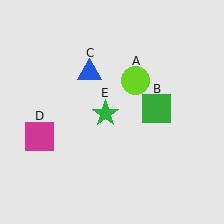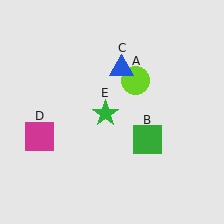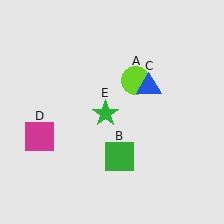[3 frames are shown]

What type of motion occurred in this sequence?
The green square (object B), blue triangle (object C) rotated clockwise around the center of the scene.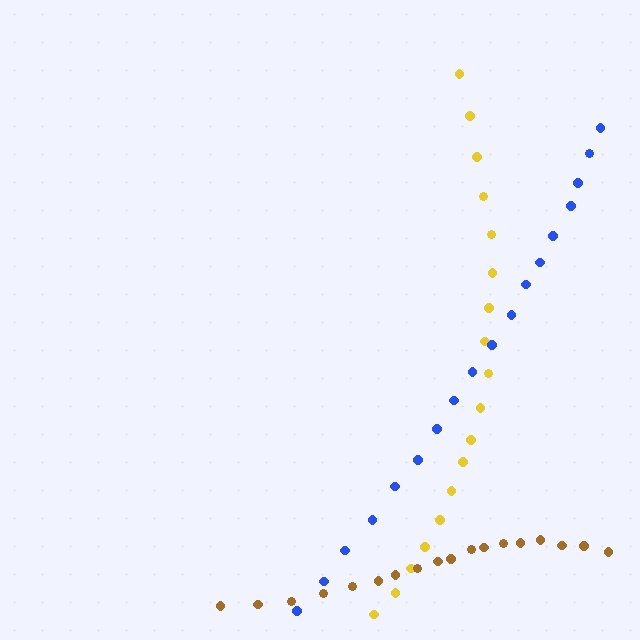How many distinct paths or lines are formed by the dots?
There are 3 distinct paths.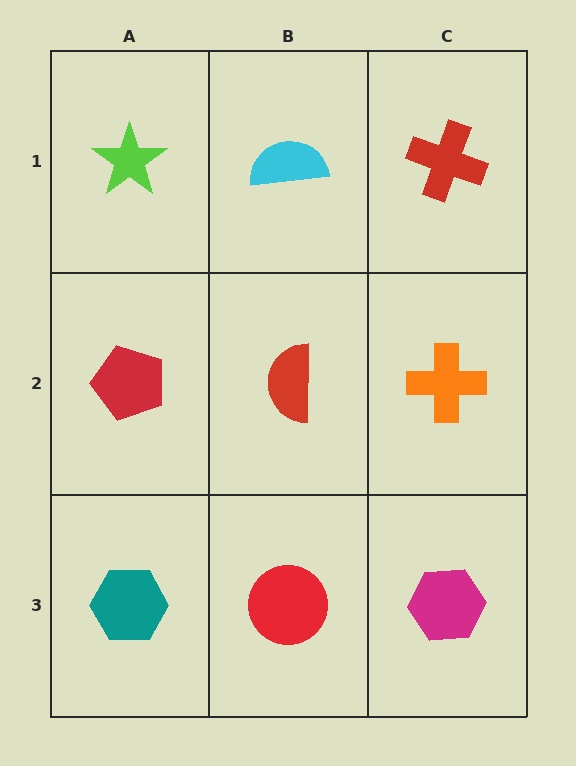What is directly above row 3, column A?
A red pentagon.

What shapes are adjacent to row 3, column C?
An orange cross (row 2, column C), a red circle (row 3, column B).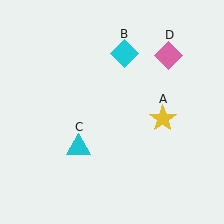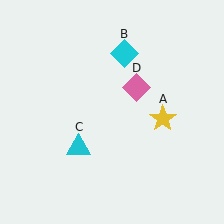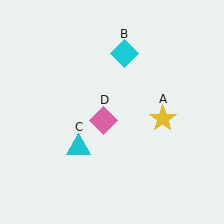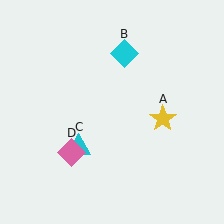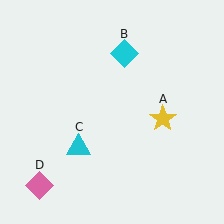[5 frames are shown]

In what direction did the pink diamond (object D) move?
The pink diamond (object D) moved down and to the left.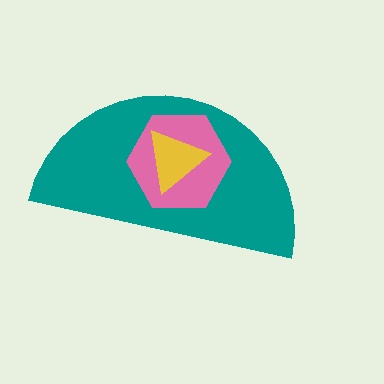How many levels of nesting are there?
3.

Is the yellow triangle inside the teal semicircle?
Yes.